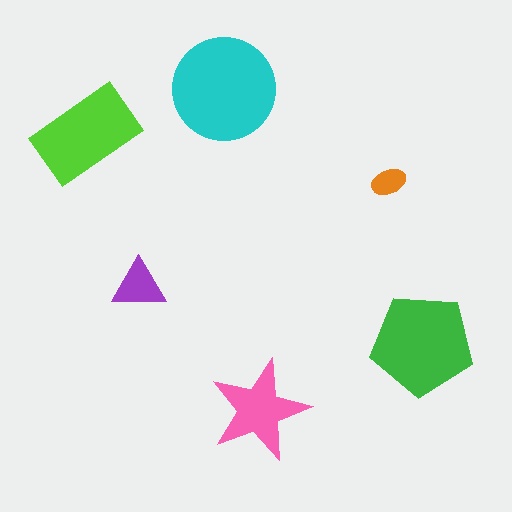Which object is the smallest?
The orange ellipse.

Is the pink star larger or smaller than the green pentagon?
Smaller.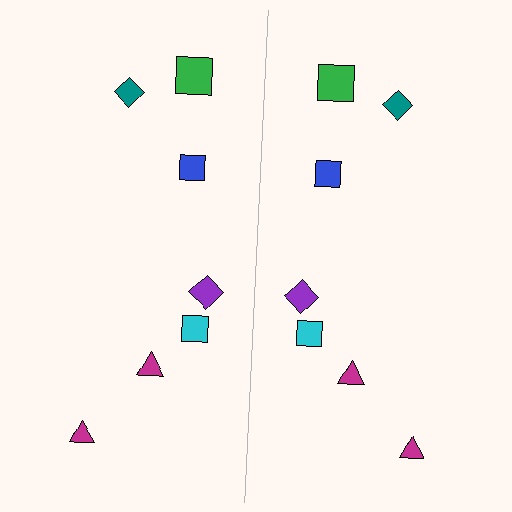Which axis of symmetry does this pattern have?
The pattern has a vertical axis of symmetry running through the center of the image.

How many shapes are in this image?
There are 14 shapes in this image.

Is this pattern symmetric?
Yes, this pattern has bilateral (reflection) symmetry.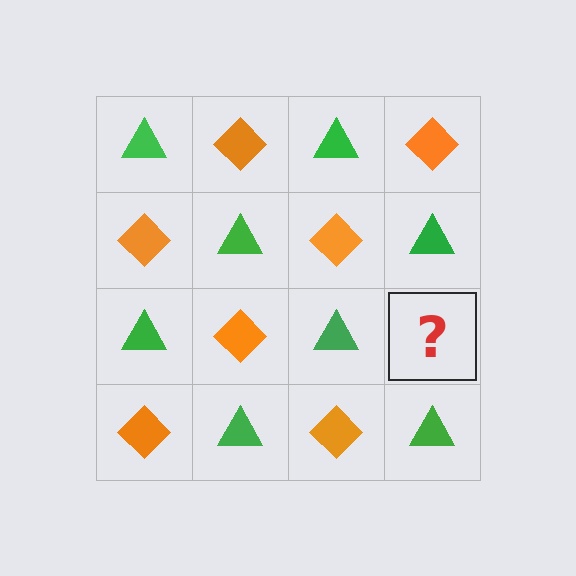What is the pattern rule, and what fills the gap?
The rule is that it alternates green triangle and orange diamond in a checkerboard pattern. The gap should be filled with an orange diamond.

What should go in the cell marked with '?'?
The missing cell should contain an orange diamond.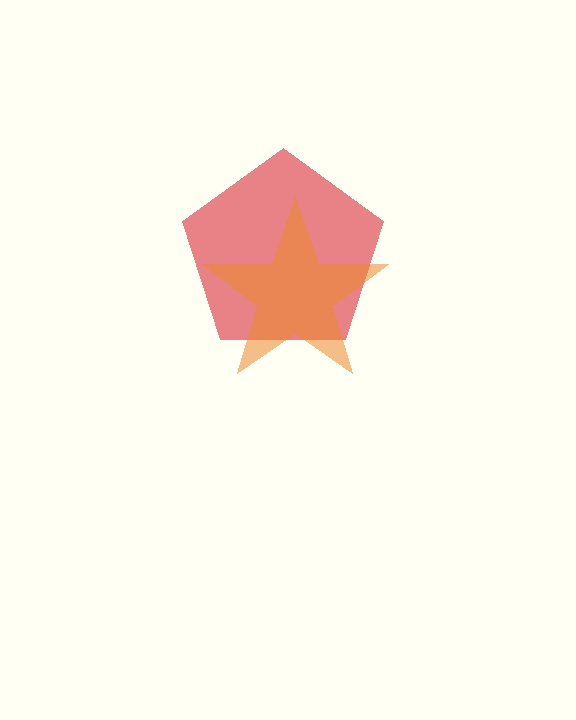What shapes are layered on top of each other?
The layered shapes are: a red pentagon, an orange star.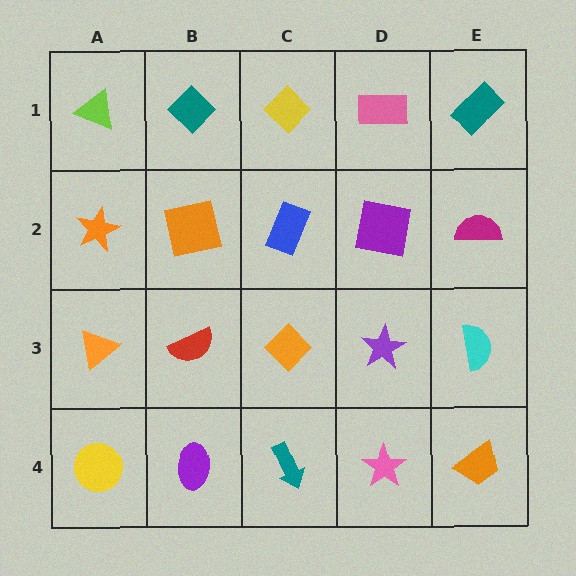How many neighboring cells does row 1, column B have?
3.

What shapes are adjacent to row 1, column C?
A blue rectangle (row 2, column C), a teal diamond (row 1, column B), a pink rectangle (row 1, column D).